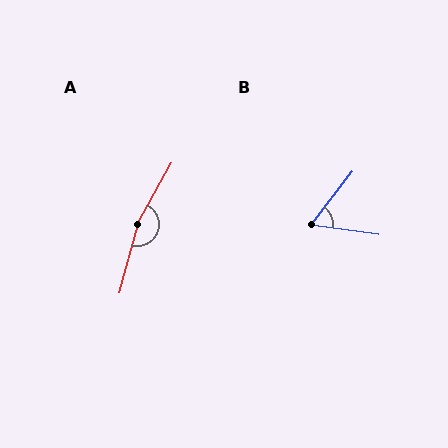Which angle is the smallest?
B, at approximately 60 degrees.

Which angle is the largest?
A, at approximately 166 degrees.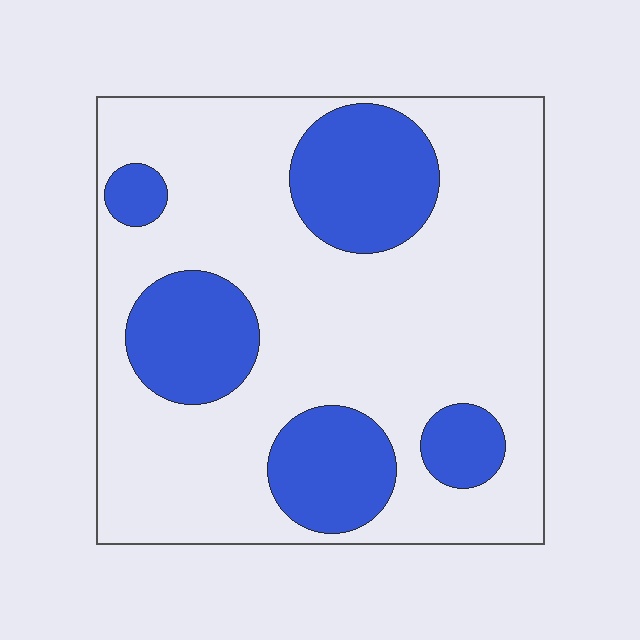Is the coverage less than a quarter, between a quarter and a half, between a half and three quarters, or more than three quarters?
Between a quarter and a half.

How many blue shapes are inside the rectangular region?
5.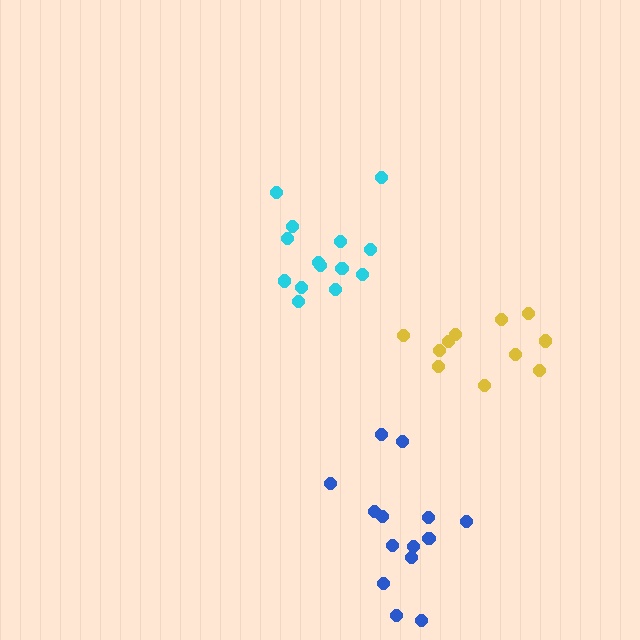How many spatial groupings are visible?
There are 3 spatial groupings.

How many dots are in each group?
Group 1: 14 dots, Group 2: 11 dots, Group 3: 14 dots (39 total).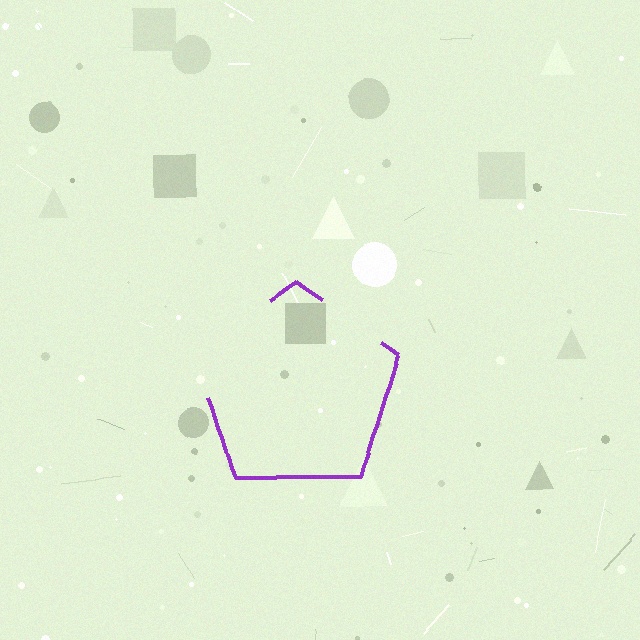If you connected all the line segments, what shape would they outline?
They would outline a pentagon.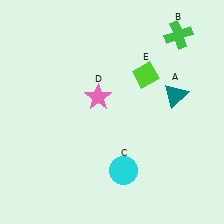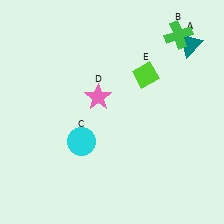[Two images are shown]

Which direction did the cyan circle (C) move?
The cyan circle (C) moved left.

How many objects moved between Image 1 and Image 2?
2 objects moved between the two images.